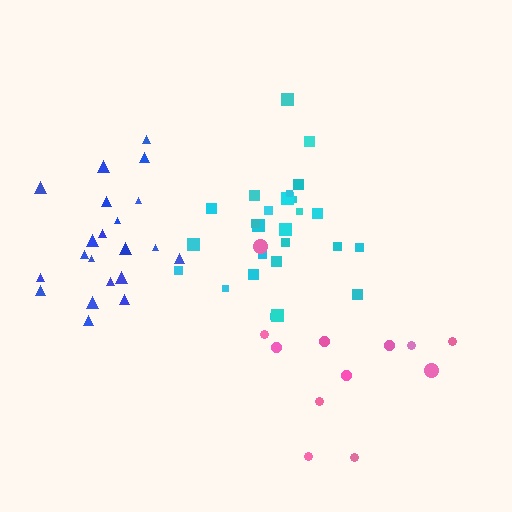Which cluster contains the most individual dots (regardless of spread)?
Cyan (26).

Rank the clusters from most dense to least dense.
cyan, blue, pink.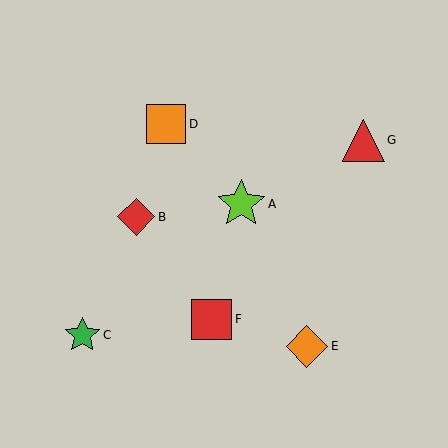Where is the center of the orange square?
The center of the orange square is at (166, 124).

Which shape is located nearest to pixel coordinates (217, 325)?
The red square (labeled F) at (212, 319) is nearest to that location.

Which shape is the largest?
The lime star (labeled A) is the largest.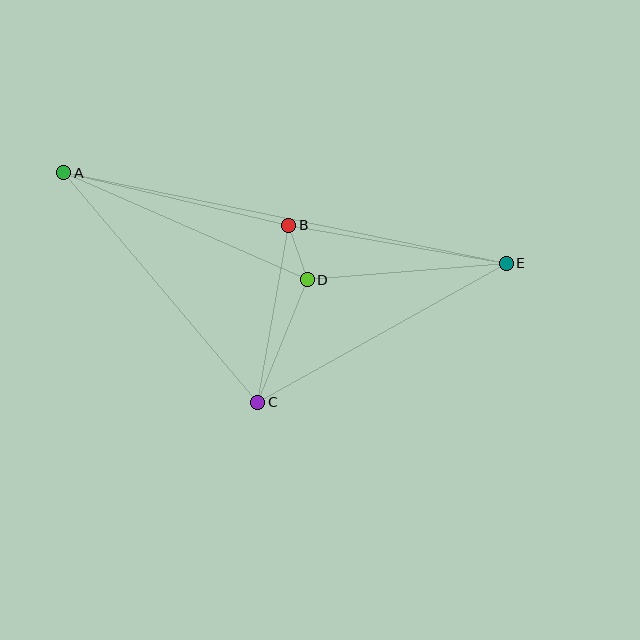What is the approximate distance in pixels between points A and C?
The distance between A and C is approximately 301 pixels.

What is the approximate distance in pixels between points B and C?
The distance between B and C is approximately 179 pixels.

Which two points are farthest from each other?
Points A and E are farthest from each other.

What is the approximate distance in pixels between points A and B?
The distance between A and B is approximately 231 pixels.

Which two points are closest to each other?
Points B and D are closest to each other.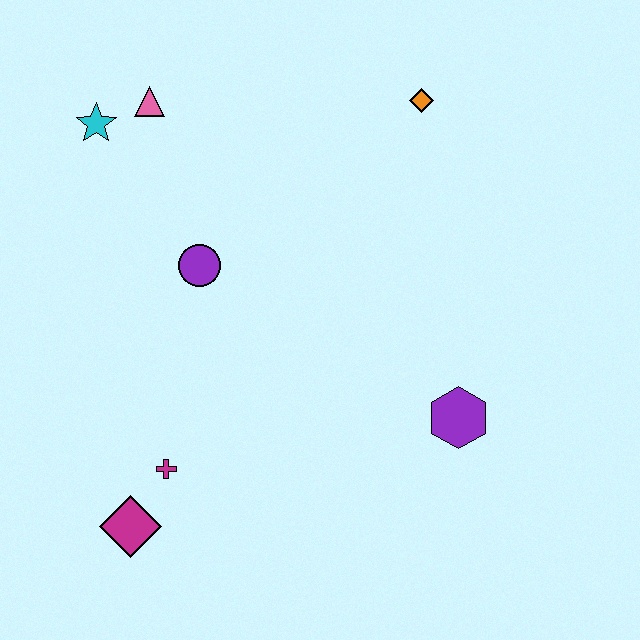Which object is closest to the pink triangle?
The cyan star is closest to the pink triangle.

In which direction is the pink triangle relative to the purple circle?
The pink triangle is above the purple circle.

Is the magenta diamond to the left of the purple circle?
Yes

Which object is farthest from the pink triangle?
The purple hexagon is farthest from the pink triangle.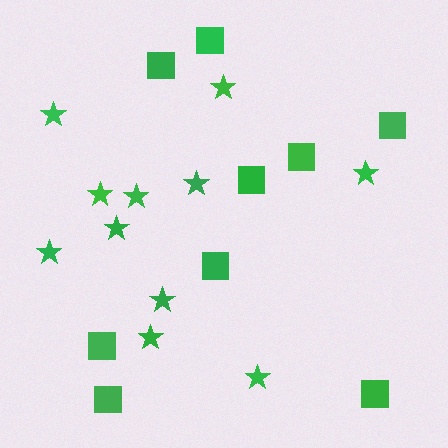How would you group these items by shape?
There are 2 groups: one group of stars (11) and one group of squares (9).